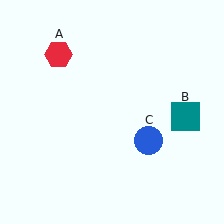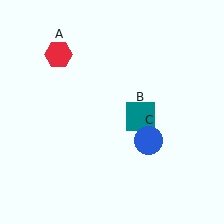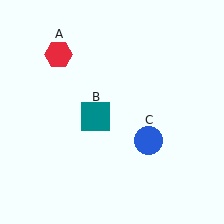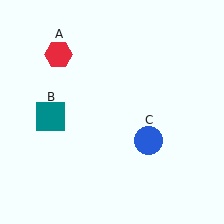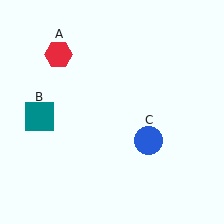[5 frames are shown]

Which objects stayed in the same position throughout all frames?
Red hexagon (object A) and blue circle (object C) remained stationary.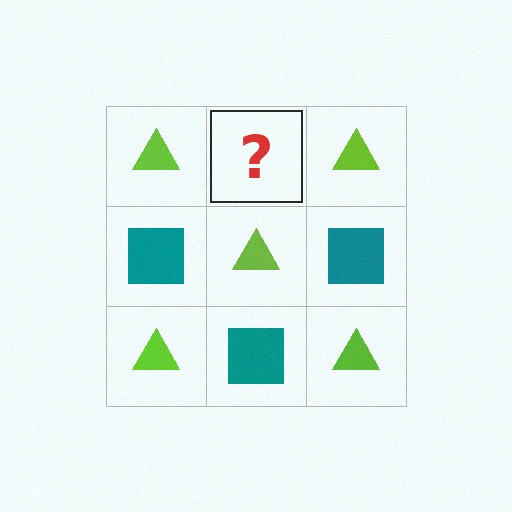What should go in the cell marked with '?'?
The missing cell should contain a teal square.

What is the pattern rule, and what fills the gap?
The rule is that it alternates lime triangle and teal square in a checkerboard pattern. The gap should be filled with a teal square.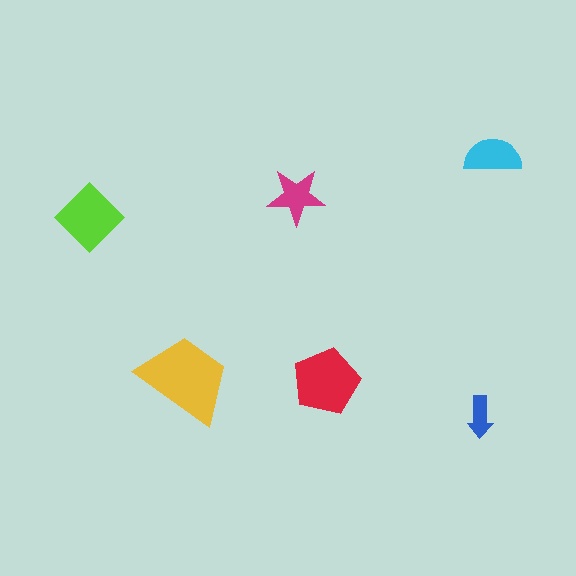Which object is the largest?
The yellow trapezoid.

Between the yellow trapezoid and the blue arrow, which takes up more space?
The yellow trapezoid.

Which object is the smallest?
The blue arrow.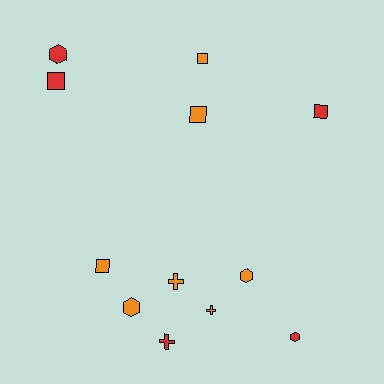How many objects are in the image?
There are 12 objects.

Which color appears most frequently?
Orange, with 7 objects.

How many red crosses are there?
There is 1 red cross.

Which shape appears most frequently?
Square, with 5 objects.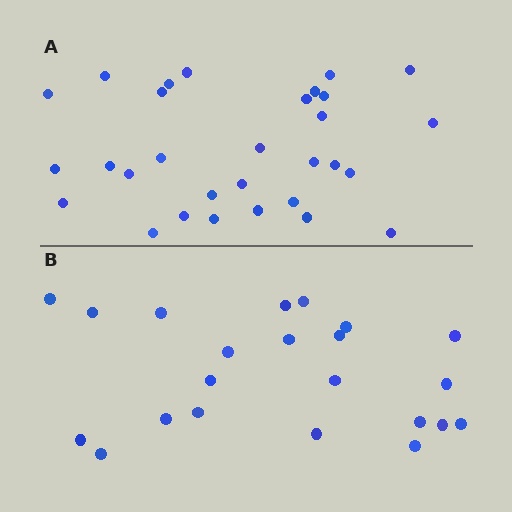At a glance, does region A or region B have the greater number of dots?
Region A (the top region) has more dots.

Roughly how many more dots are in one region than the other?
Region A has roughly 8 or so more dots than region B.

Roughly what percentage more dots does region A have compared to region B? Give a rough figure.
About 35% more.